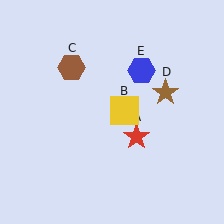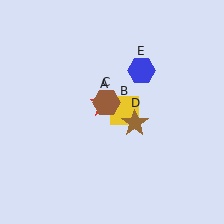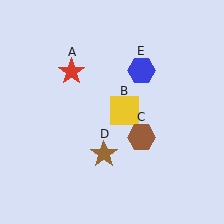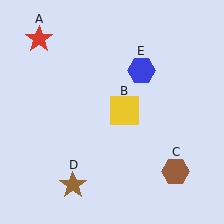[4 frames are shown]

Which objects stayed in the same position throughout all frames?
Yellow square (object B) and blue hexagon (object E) remained stationary.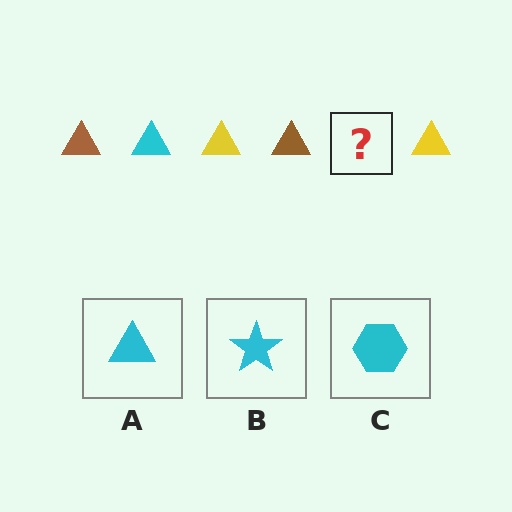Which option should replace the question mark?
Option A.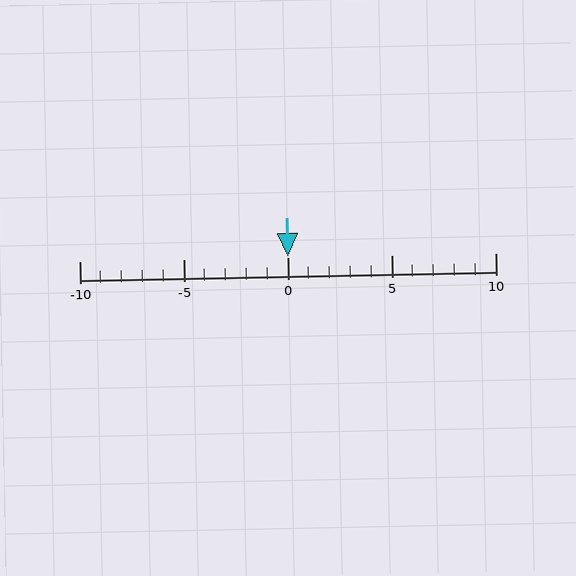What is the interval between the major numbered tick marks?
The major tick marks are spaced 5 units apart.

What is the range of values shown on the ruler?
The ruler shows values from -10 to 10.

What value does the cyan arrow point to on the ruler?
The cyan arrow points to approximately 0.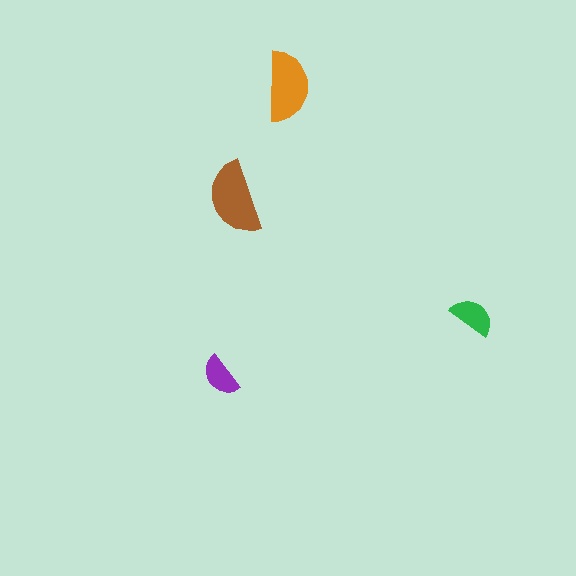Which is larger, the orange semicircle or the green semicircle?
The orange one.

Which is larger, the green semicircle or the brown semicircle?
The brown one.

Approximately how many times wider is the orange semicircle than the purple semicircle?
About 1.5 times wider.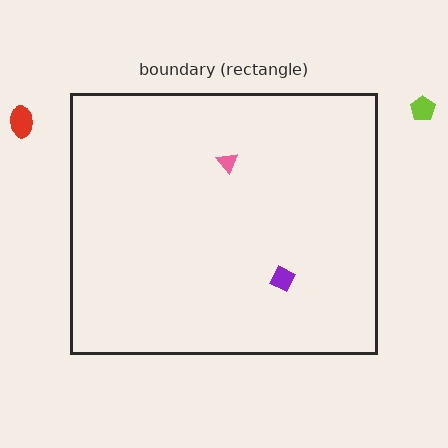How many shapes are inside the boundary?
2 inside, 2 outside.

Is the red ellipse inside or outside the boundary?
Outside.